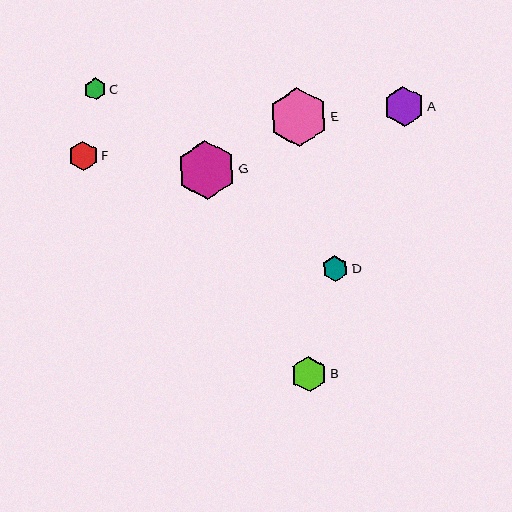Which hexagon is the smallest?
Hexagon C is the smallest with a size of approximately 22 pixels.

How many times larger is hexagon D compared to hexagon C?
Hexagon D is approximately 1.2 times the size of hexagon C.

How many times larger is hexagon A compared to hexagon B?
Hexagon A is approximately 1.1 times the size of hexagon B.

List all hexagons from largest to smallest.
From largest to smallest: E, G, A, B, F, D, C.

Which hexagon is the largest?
Hexagon E is the largest with a size of approximately 59 pixels.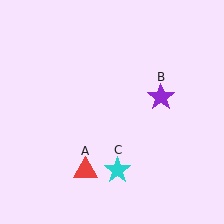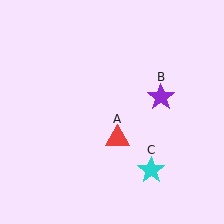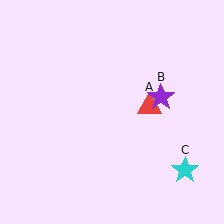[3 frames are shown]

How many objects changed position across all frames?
2 objects changed position: red triangle (object A), cyan star (object C).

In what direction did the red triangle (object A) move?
The red triangle (object A) moved up and to the right.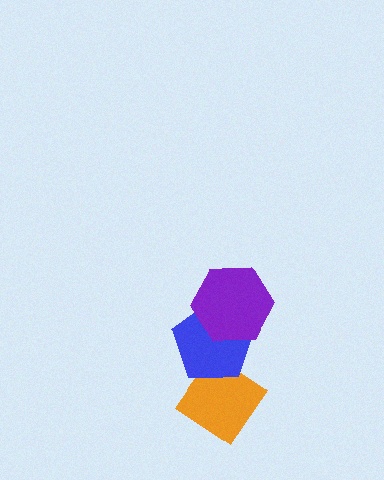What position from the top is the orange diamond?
The orange diamond is 3rd from the top.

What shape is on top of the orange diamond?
The blue pentagon is on top of the orange diamond.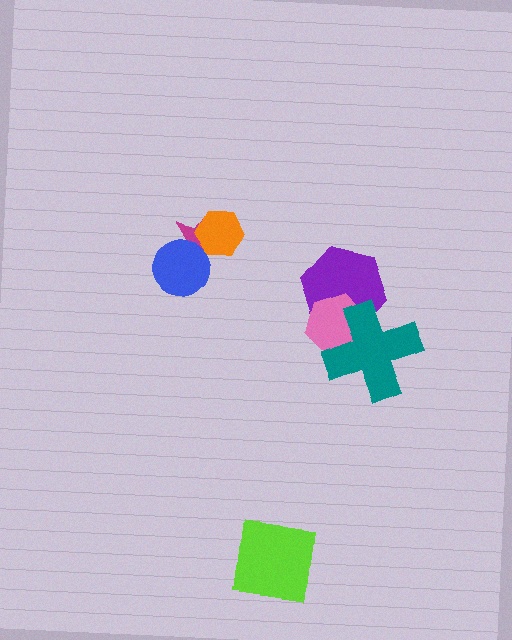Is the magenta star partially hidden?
Yes, it is partially covered by another shape.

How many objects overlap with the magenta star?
2 objects overlap with the magenta star.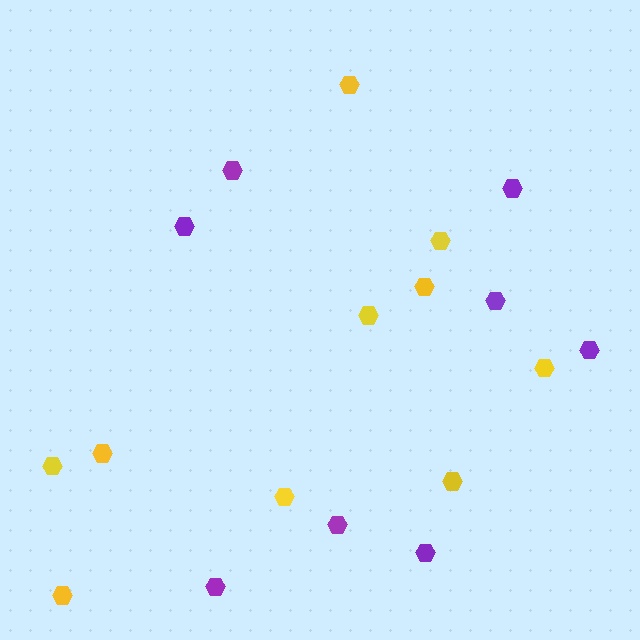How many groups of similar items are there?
There are 2 groups: one group of purple hexagons (8) and one group of yellow hexagons (10).